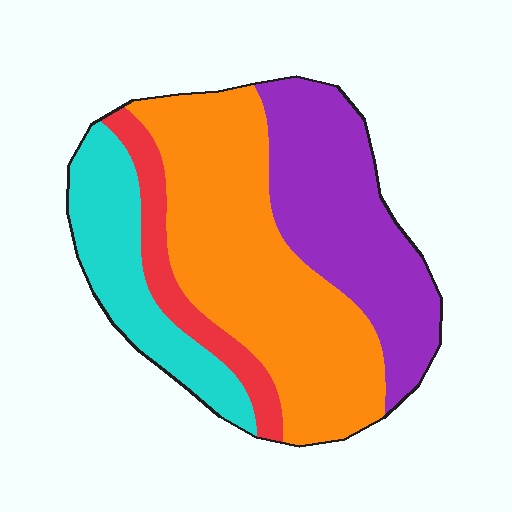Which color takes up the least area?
Red, at roughly 10%.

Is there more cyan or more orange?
Orange.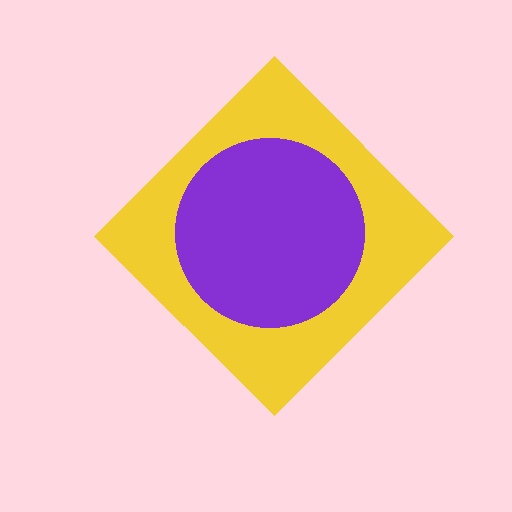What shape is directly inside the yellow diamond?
The purple circle.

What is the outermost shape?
The yellow diamond.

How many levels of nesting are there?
2.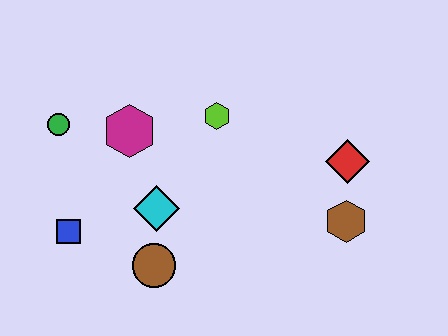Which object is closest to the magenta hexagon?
The green circle is closest to the magenta hexagon.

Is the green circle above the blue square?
Yes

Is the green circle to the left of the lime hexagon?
Yes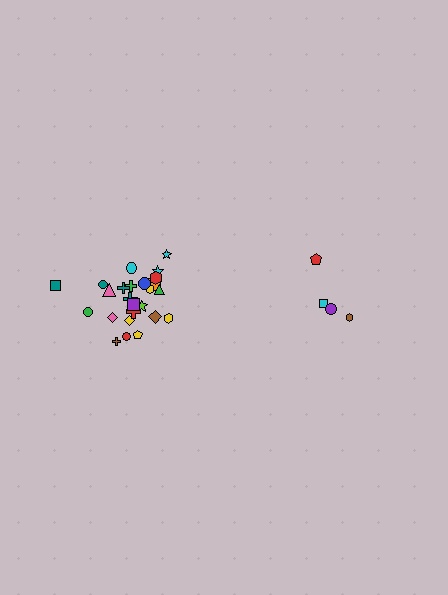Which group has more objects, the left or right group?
The left group.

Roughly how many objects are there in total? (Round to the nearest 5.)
Roughly 30 objects in total.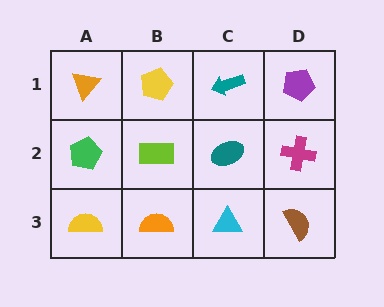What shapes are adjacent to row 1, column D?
A magenta cross (row 2, column D), a teal arrow (row 1, column C).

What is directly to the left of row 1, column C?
A yellow pentagon.